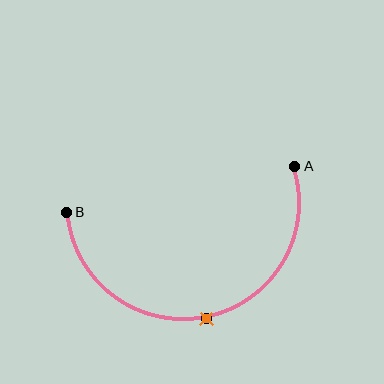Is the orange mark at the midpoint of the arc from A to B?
Yes. The orange mark lies on the arc at equal arc-length from both A and B — it is the arc midpoint.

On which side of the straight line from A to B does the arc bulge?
The arc bulges below the straight line connecting A and B.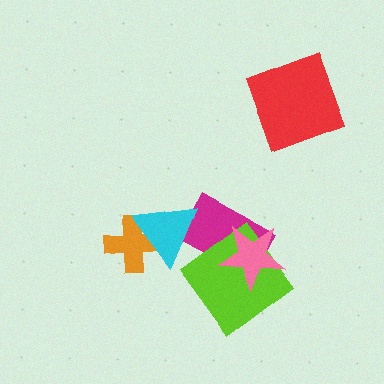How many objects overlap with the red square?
0 objects overlap with the red square.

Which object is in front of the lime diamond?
The pink star is in front of the lime diamond.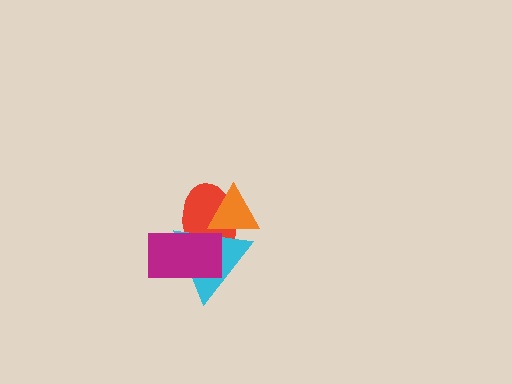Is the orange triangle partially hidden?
No, no other shape covers it.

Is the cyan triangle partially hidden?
Yes, it is partially covered by another shape.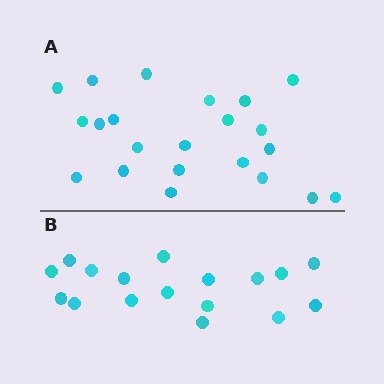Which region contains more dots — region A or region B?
Region A (the top region) has more dots.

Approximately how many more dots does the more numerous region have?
Region A has about 5 more dots than region B.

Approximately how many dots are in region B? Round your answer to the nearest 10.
About 20 dots. (The exact count is 17, which rounds to 20.)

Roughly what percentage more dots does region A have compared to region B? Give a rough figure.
About 30% more.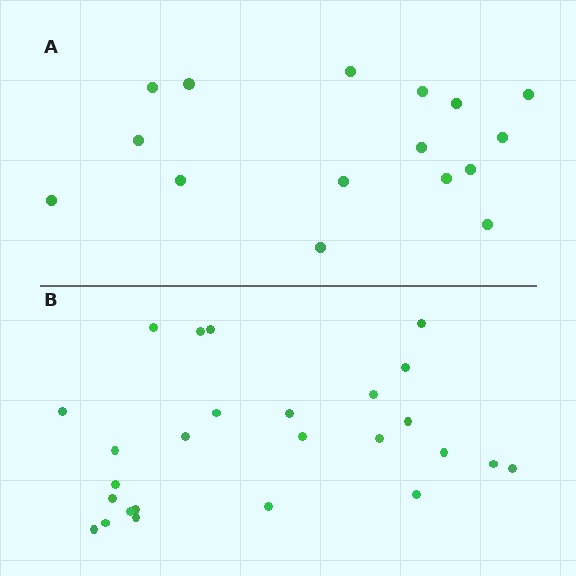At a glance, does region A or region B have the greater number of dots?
Region B (the bottom region) has more dots.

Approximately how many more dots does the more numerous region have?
Region B has roughly 10 or so more dots than region A.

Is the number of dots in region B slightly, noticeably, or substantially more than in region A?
Region B has substantially more. The ratio is roughly 1.6 to 1.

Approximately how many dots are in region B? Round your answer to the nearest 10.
About 30 dots. (The exact count is 26, which rounds to 30.)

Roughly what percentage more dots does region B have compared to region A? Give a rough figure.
About 60% more.